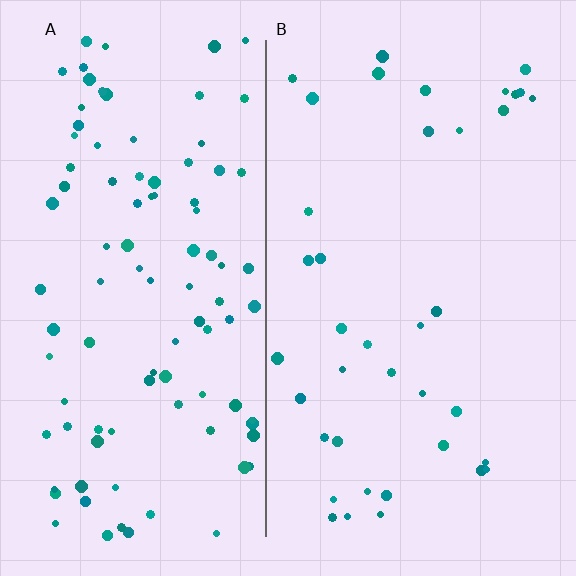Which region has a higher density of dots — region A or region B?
A (the left).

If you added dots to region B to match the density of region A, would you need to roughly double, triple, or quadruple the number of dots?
Approximately triple.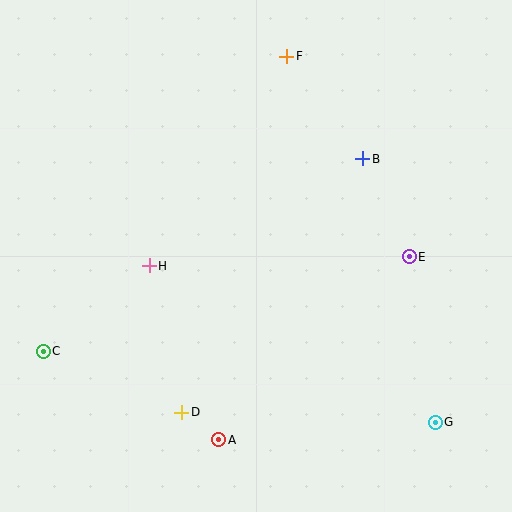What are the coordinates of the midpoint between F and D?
The midpoint between F and D is at (234, 234).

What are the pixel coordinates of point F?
Point F is at (287, 56).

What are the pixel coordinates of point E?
Point E is at (409, 257).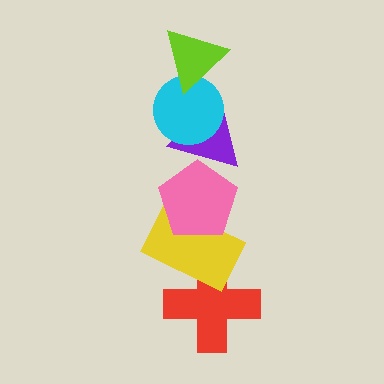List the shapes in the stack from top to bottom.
From top to bottom: the lime triangle, the cyan circle, the purple triangle, the pink pentagon, the yellow rectangle, the red cross.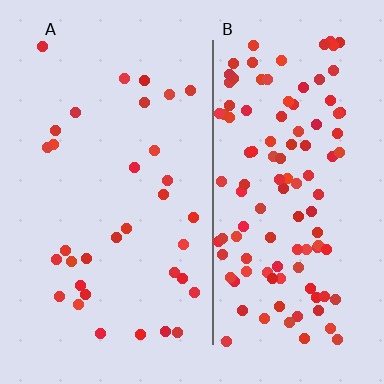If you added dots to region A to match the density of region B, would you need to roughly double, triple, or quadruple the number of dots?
Approximately triple.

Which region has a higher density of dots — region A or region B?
B (the right).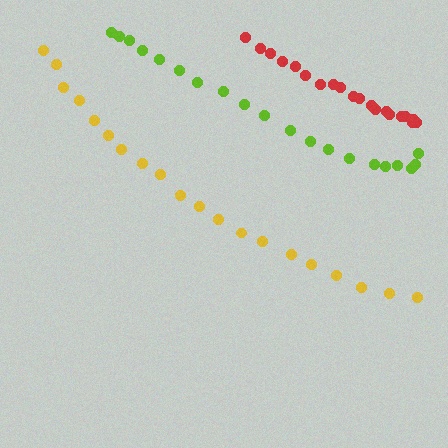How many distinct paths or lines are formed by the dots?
There are 3 distinct paths.